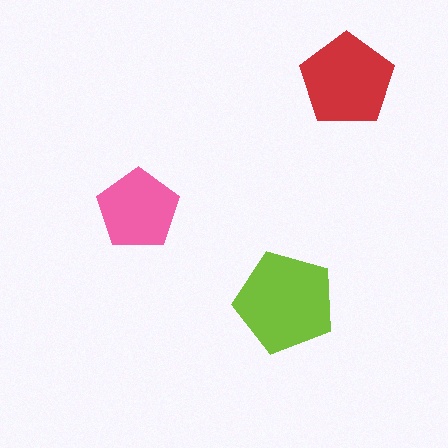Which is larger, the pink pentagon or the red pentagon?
The red one.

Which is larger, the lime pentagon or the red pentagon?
The lime one.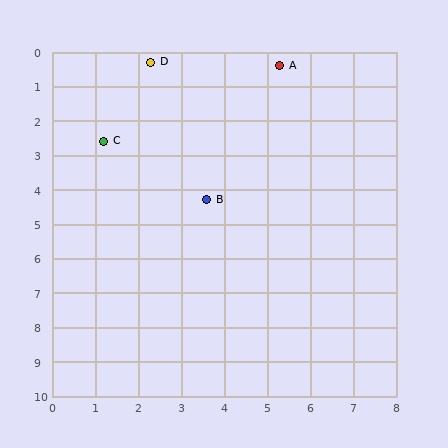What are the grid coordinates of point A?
Point A is at approximately (5.3, 0.4).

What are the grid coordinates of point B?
Point B is at approximately (3.6, 4.3).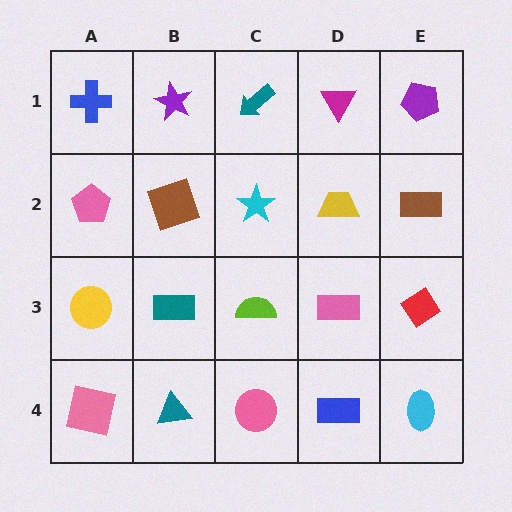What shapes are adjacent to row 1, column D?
A yellow trapezoid (row 2, column D), a teal arrow (row 1, column C), a purple pentagon (row 1, column E).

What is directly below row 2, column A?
A yellow circle.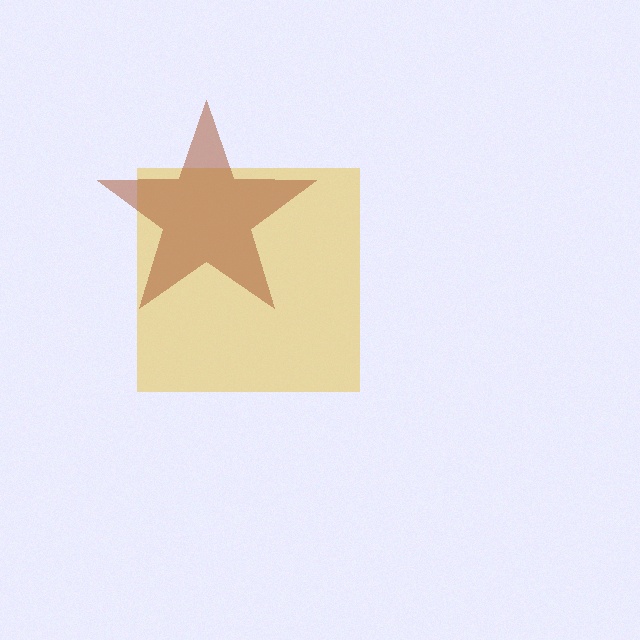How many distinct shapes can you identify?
There are 2 distinct shapes: a yellow square, a brown star.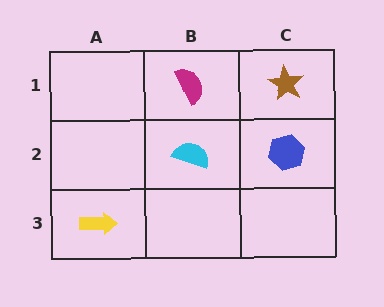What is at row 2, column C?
A blue hexagon.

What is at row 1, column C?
A brown star.